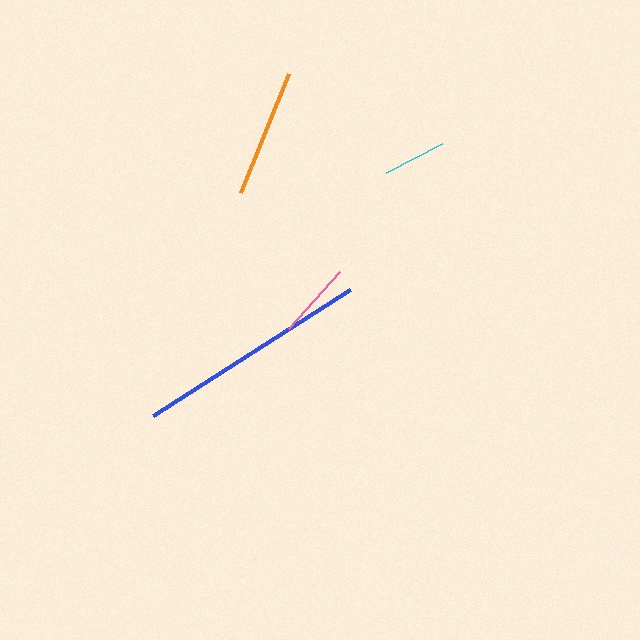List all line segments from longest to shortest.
From longest to shortest: blue, orange, pink, cyan.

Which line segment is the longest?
The blue line is the longest at approximately 234 pixels.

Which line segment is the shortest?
The cyan line is the shortest at approximately 63 pixels.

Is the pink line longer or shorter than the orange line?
The orange line is longer than the pink line.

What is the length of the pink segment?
The pink segment is approximately 77 pixels long.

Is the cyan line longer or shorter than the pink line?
The pink line is longer than the cyan line.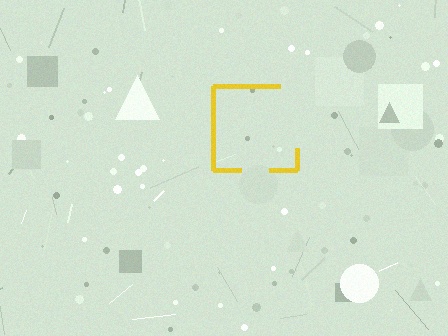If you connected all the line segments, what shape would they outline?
They would outline a square.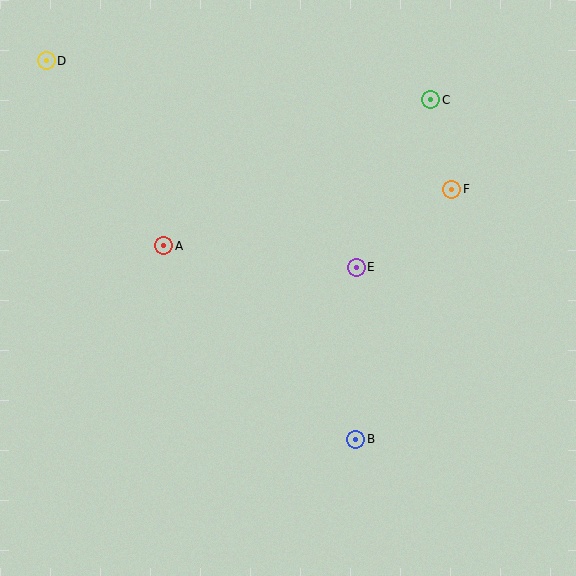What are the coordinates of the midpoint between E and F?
The midpoint between E and F is at (404, 228).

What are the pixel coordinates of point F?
Point F is at (452, 189).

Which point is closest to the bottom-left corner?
Point A is closest to the bottom-left corner.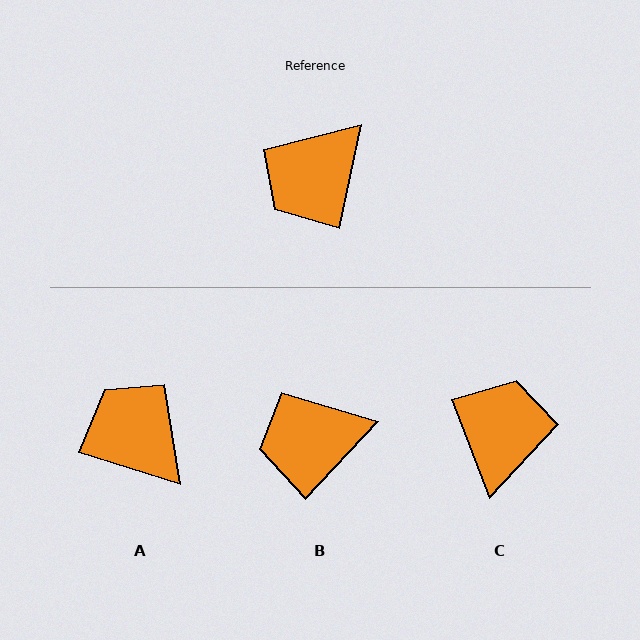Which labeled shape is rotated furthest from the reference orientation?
C, about 147 degrees away.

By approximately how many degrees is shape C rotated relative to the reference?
Approximately 147 degrees clockwise.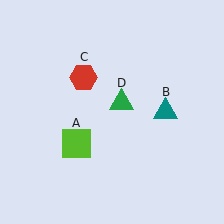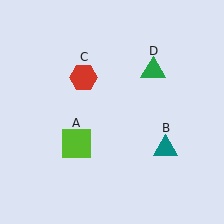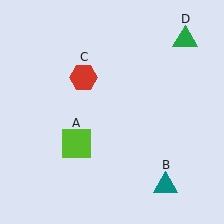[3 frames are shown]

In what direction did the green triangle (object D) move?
The green triangle (object D) moved up and to the right.